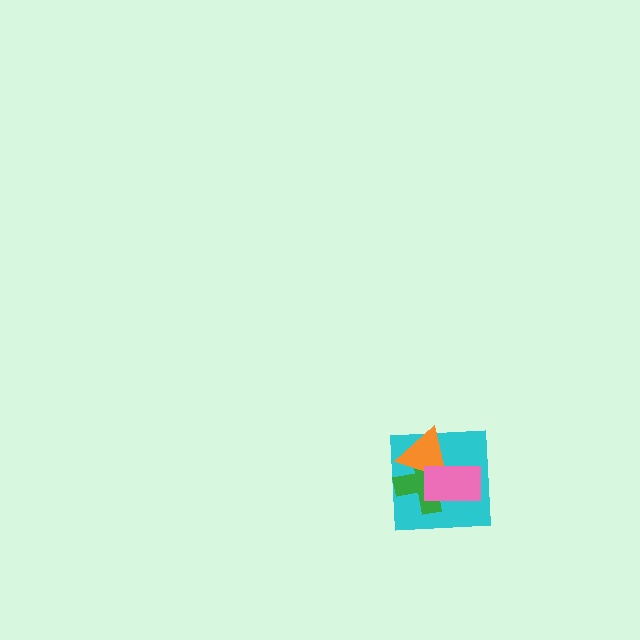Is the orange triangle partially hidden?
Yes, it is partially covered by another shape.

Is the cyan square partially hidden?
Yes, it is partially covered by another shape.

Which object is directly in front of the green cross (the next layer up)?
The orange triangle is directly in front of the green cross.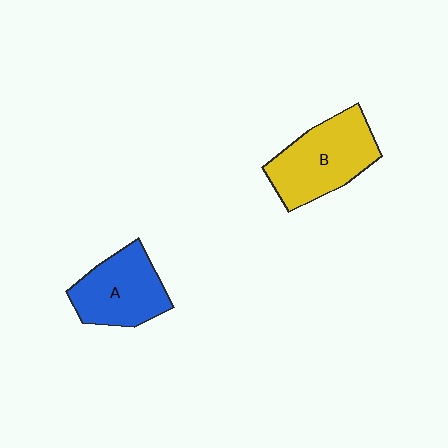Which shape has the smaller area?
Shape A (blue).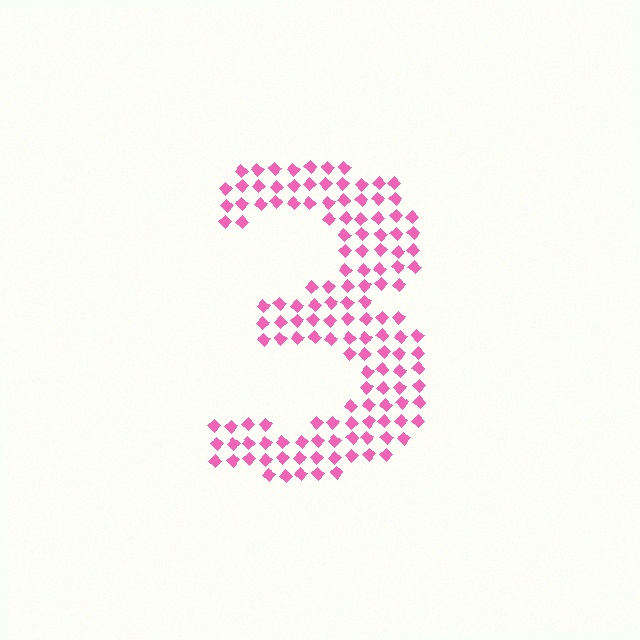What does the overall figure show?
The overall figure shows the digit 3.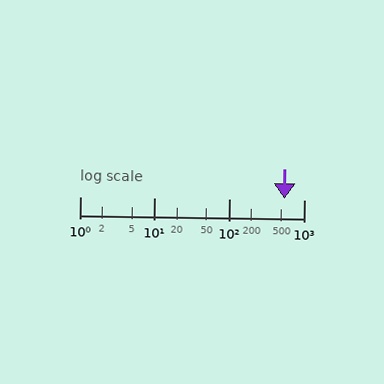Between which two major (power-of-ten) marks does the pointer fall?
The pointer is between 100 and 1000.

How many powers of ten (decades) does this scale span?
The scale spans 3 decades, from 1 to 1000.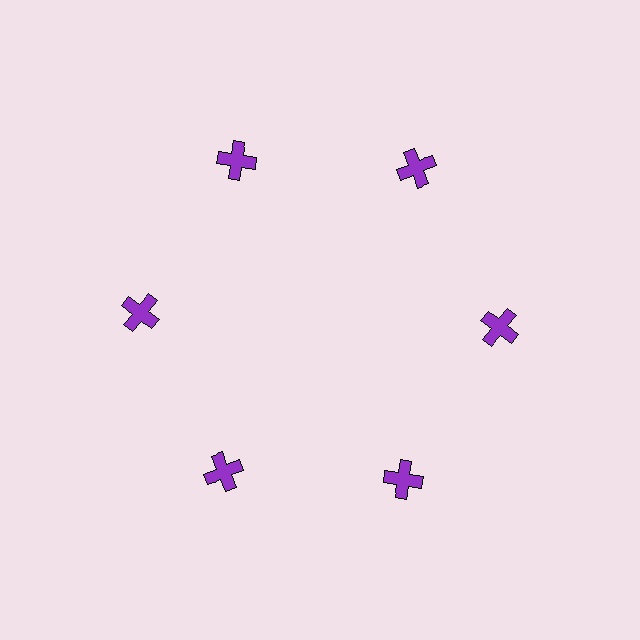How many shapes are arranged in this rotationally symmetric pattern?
There are 6 shapes, arranged in 6 groups of 1.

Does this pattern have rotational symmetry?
Yes, this pattern has 6-fold rotational symmetry. It looks the same after rotating 60 degrees around the center.